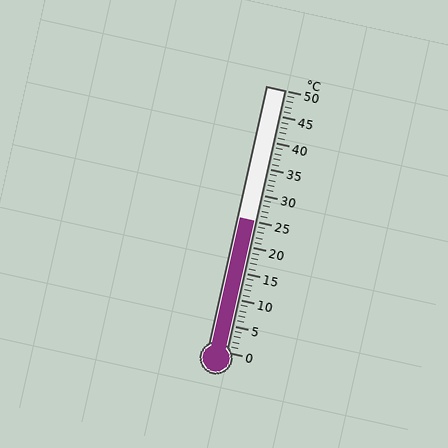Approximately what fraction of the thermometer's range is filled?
The thermometer is filled to approximately 50% of its range.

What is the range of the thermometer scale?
The thermometer scale ranges from 0°C to 50°C.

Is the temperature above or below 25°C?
The temperature is at 25°C.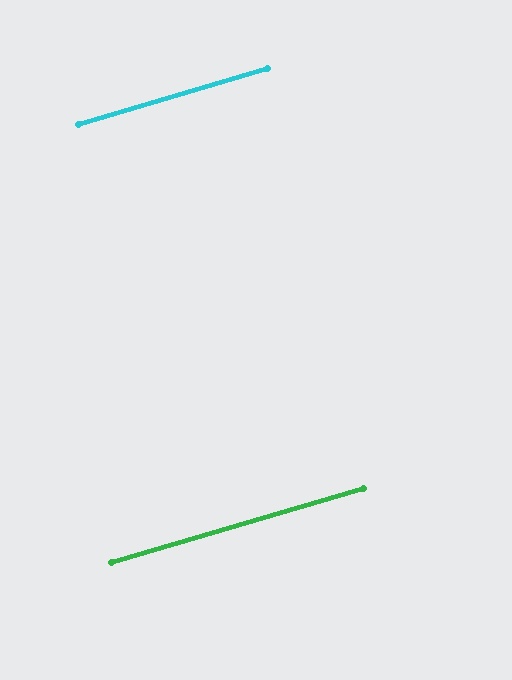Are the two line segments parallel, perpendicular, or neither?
Parallel — their directions differ by only 0.2°.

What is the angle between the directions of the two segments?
Approximately 0 degrees.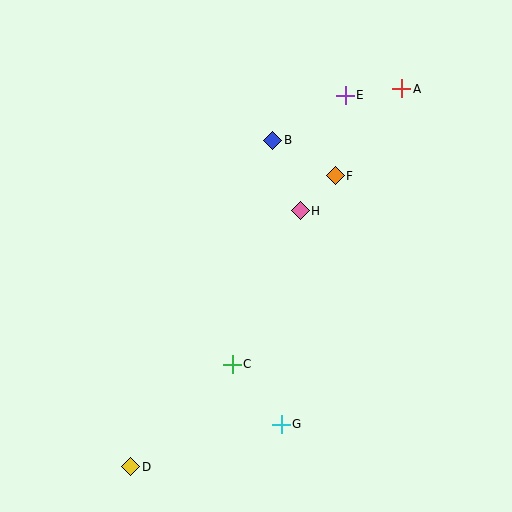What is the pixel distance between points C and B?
The distance between C and B is 227 pixels.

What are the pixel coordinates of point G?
Point G is at (281, 424).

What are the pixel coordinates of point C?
Point C is at (232, 364).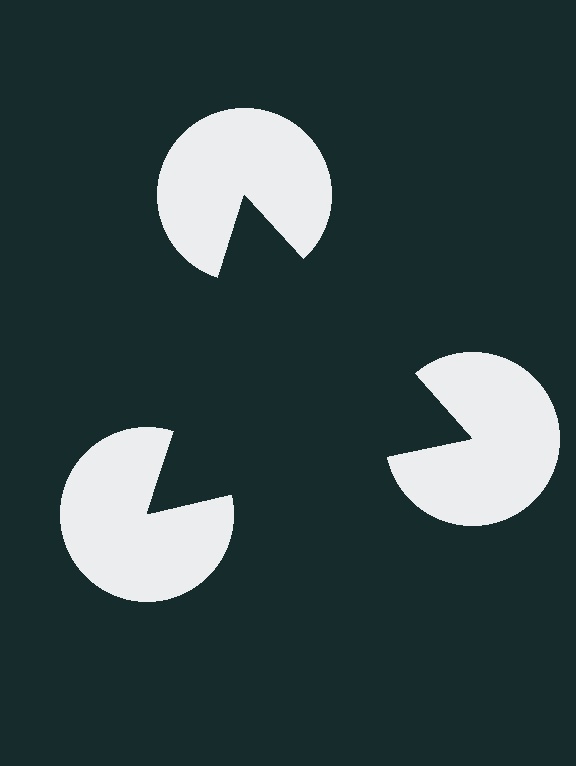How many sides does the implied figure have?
3 sides.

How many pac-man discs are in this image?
There are 3 — one at each vertex of the illusory triangle.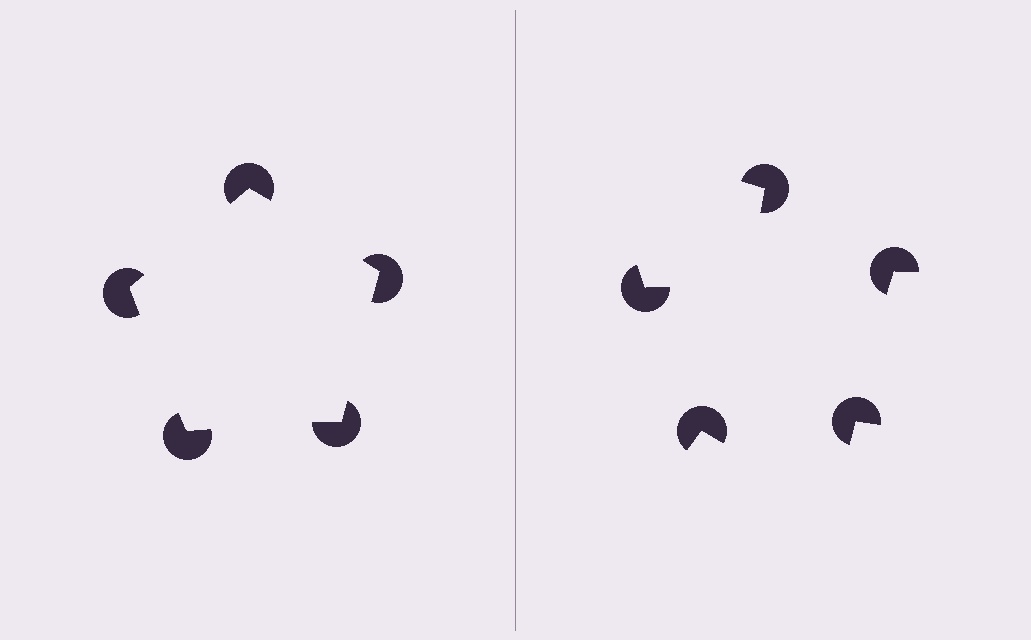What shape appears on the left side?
An illusory pentagon.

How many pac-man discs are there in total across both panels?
10 — 5 on each side.